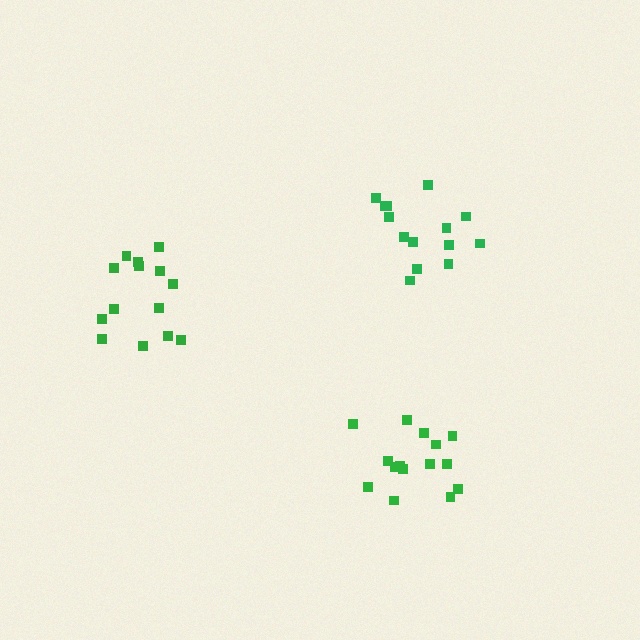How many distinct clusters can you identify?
There are 3 distinct clusters.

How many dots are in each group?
Group 1: 15 dots, Group 2: 14 dots, Group 3: 14 dots (43 total).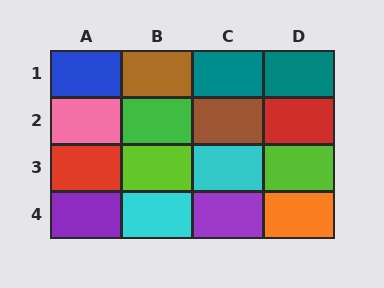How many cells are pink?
1 cell is pink.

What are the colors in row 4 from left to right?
Purple, cyan, purple, orange.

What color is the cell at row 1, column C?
Teal.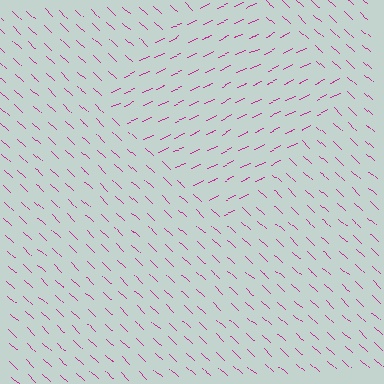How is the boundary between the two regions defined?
The boundary is defined purely by a change in line orientation (approximately 68 degrees difference). All lines are the same color and thickness.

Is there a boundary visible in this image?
Yes, there is a texture boundary formed by a change in line orientation.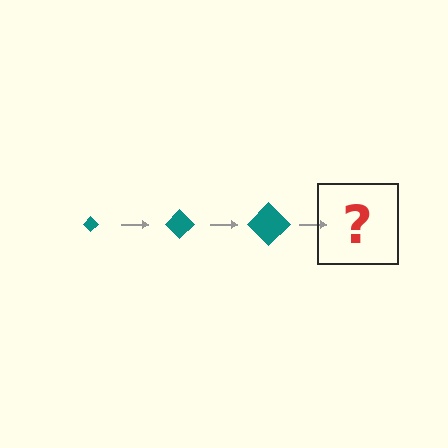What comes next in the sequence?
The next element should be a teal diamond, larger than the previous one.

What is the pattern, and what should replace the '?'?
The pattern is that the diamond gets progressively larger each step. The '?' should be a teal diamond, larger than the previous one.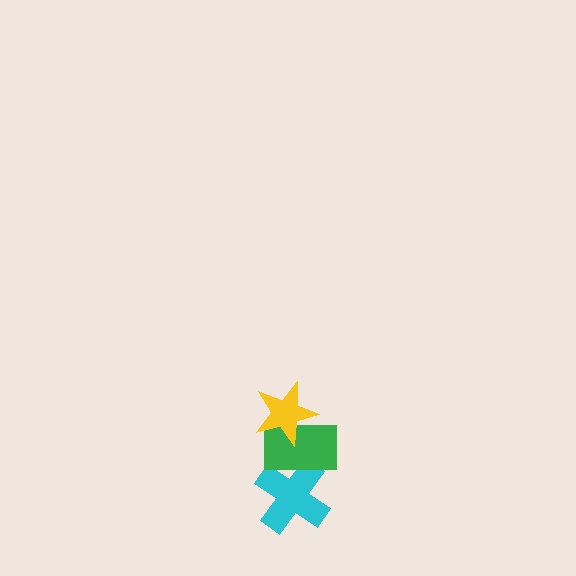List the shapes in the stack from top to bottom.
From top to bottom: the yellow star, the green rectangle, the cyan cross.